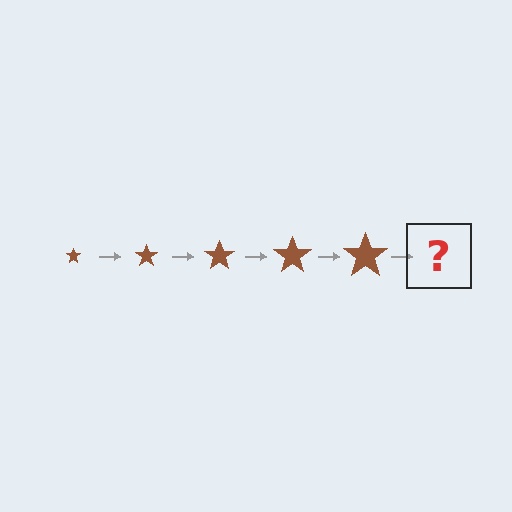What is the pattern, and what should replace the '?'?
The pattern is that the star gets progressively larger each step. The '?' should be a brown star, larger than the previous one.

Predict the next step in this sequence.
The next step is a brown star, larger than the previous one.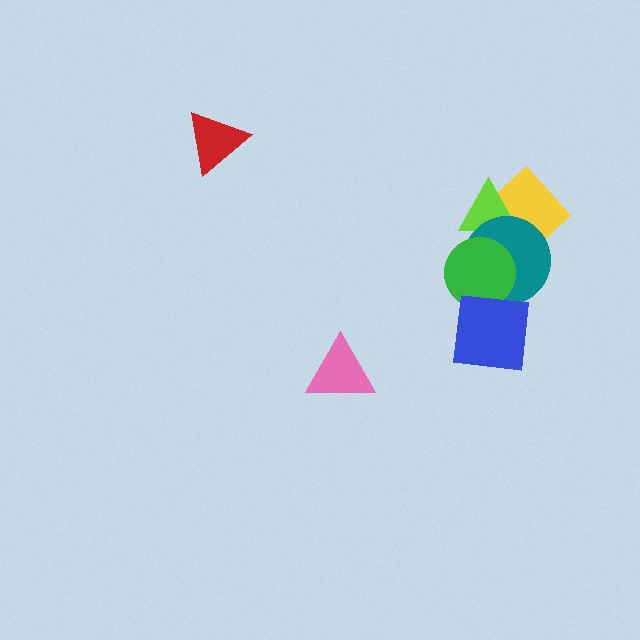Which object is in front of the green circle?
The blue square is in front of the green circle.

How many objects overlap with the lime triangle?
3 objects overlap with the lime triangle.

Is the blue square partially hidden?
No, no other shape covers it.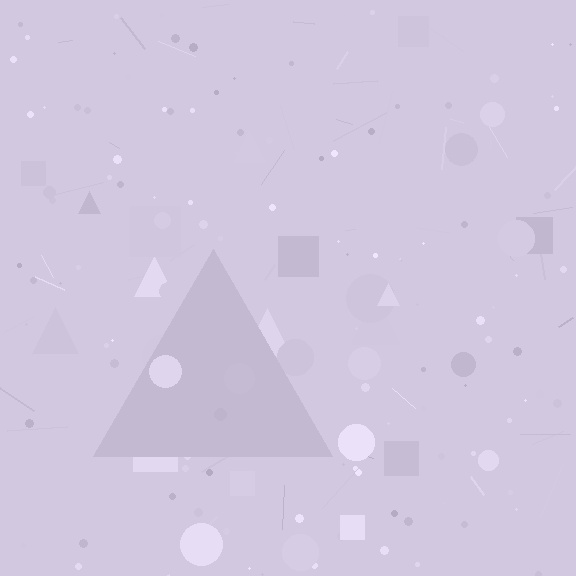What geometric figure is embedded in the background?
A triangle is embedded in the background.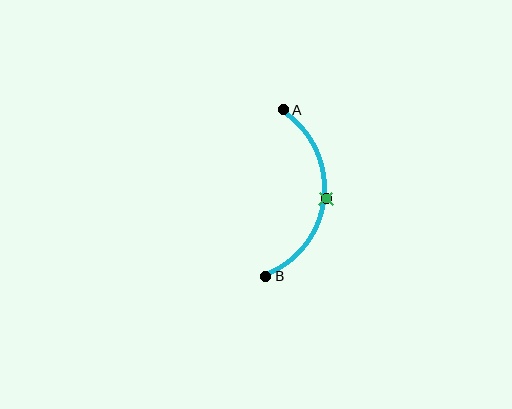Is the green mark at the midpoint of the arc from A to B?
Yes. The green mark lies on the arc at equal arc-length from both A and B — it is the arc midpoint.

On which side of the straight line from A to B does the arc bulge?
The arc bulges to the right of the straight line connecting A and B.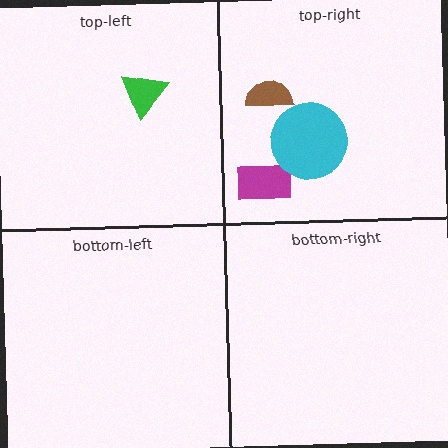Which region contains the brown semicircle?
The top-right region.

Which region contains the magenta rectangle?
The top-right region.